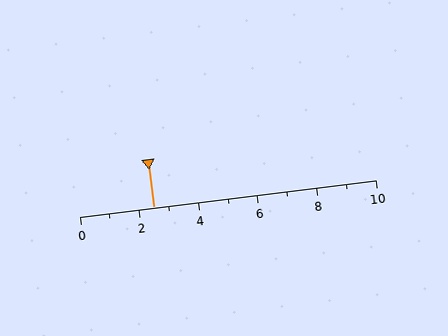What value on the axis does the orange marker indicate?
The marker indicates approximately 2.5.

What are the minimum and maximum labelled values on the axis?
The axis runs from 0 to 10.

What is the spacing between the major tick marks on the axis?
The major ticks are spaced 2 apart.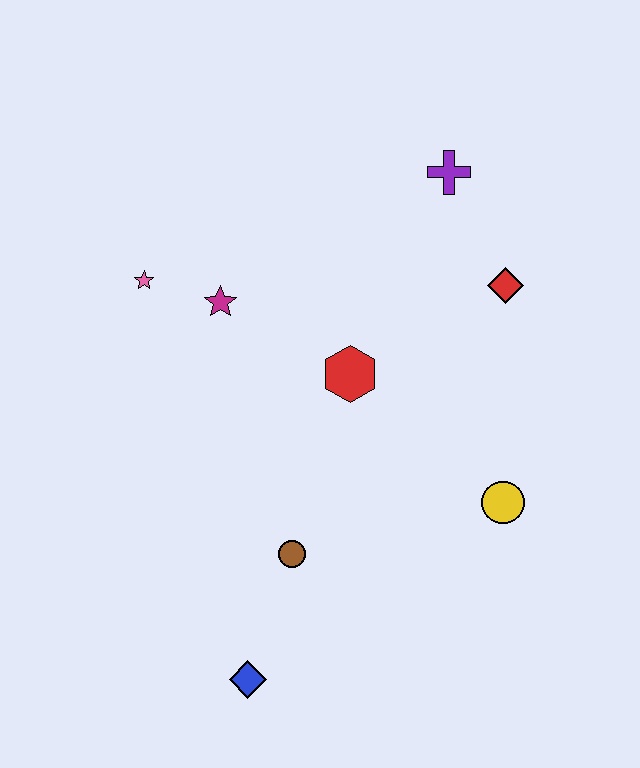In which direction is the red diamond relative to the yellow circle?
The red diamond is above the yellow circle.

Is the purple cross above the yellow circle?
Yes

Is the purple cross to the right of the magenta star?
Yes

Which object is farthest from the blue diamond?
The purple cross is farthest from the blue diamond.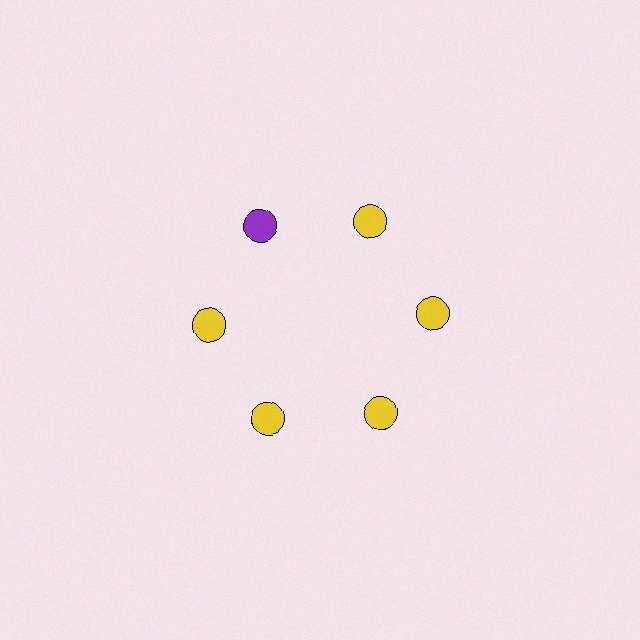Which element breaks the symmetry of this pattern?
The purple circle at roughly the 11 o'clock position breaks the symmetry. All other shapes are yellow circles.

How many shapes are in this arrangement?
There are 6 shapes arranged in a ring pattern.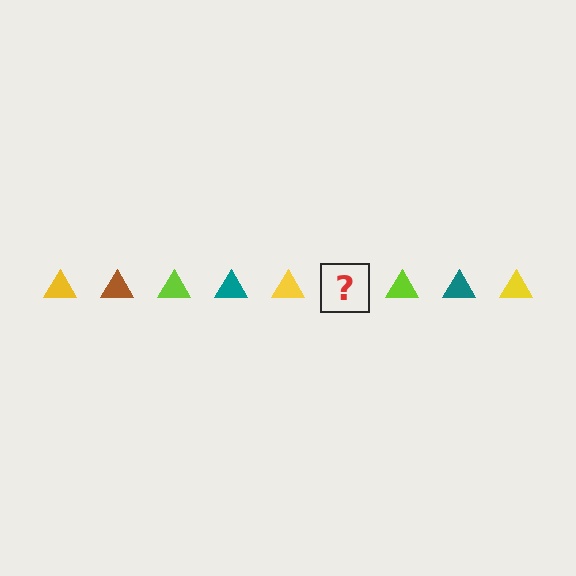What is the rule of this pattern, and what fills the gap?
The rule is that the pattern cycles through yellow, brown, lime, teal triangles. The gap should be filled with a brown triangle.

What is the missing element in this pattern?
The missing element is a brown triangle.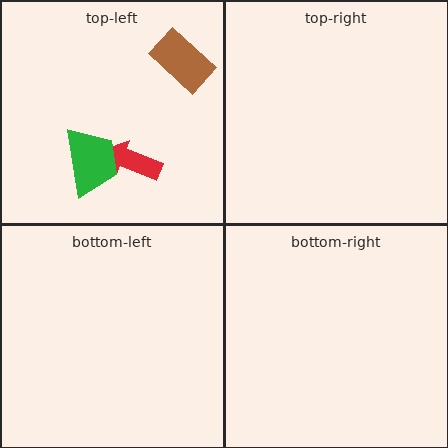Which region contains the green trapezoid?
The top-left region.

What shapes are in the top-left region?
The red arrow, the green trapezoid, the brown rectangle.